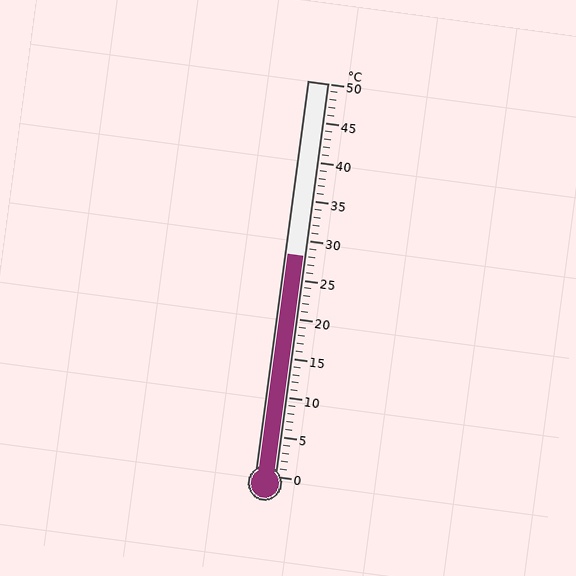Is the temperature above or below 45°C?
The temperature is below 45°C.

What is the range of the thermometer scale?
The thermometer scale ranges from 0°C to 50°C.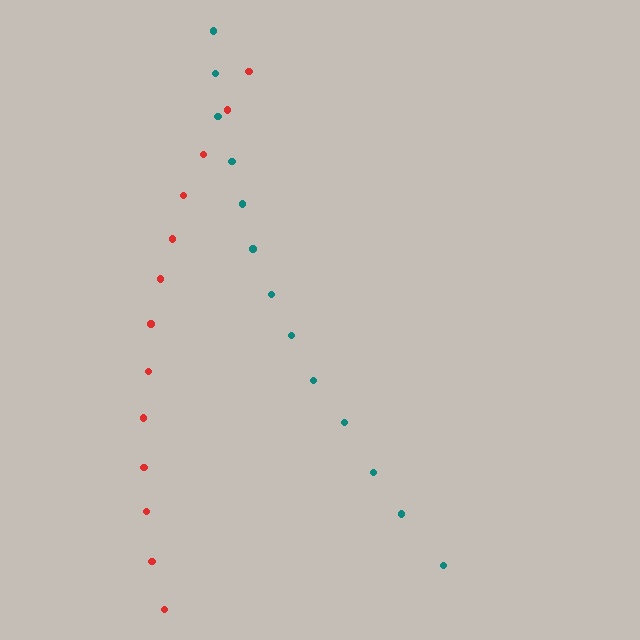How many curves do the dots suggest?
There are 2 distinct paths.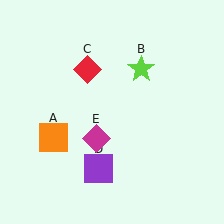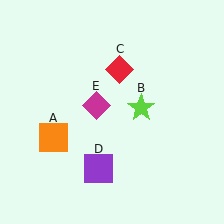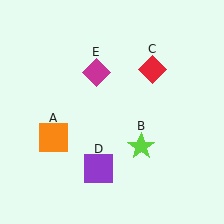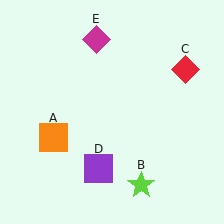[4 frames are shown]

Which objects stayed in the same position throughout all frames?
Orange square (object A) and purple square (object D) remained stationary.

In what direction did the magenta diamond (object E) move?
The magenta diamond (object E) moved up.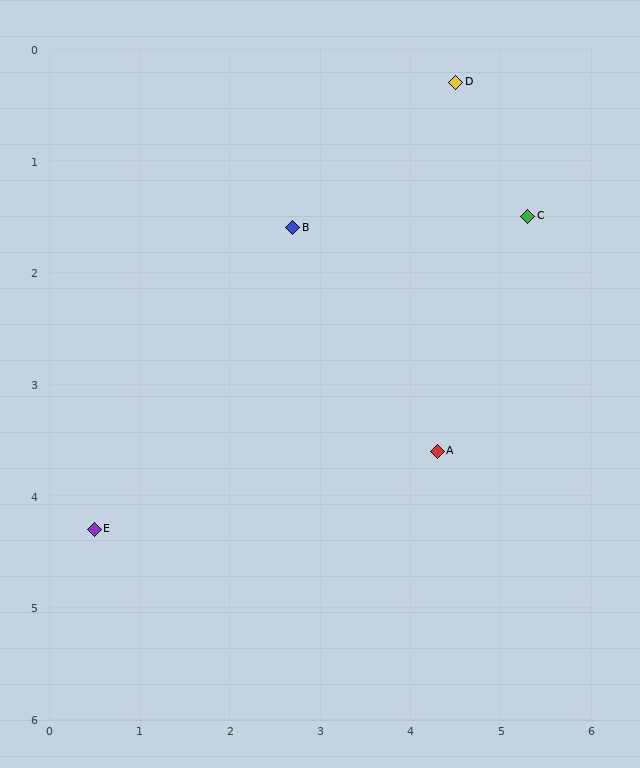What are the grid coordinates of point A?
Point A is at approximately (4.3, 3.6).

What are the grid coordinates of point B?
Point B is at approximately (2.7, 1.6).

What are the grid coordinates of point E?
Point E is at approximately (0.5, 4.3).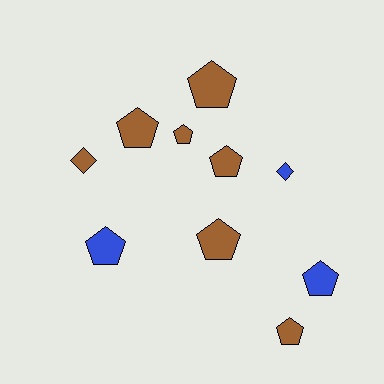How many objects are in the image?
There are 10 objects.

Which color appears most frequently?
Brown, with 7 objects.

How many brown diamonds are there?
There is 1 brown diamond.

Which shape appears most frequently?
Pentagon, with 8 objects.